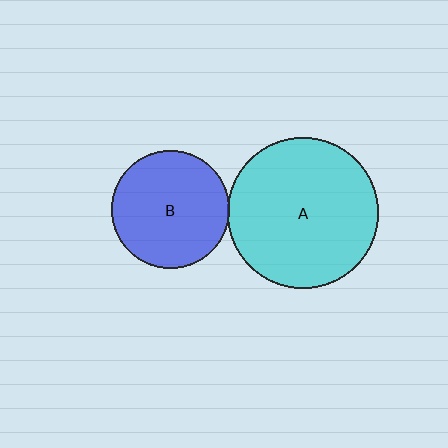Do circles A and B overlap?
Yes.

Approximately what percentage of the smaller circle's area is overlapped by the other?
Approximately 5%.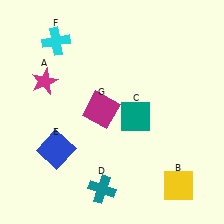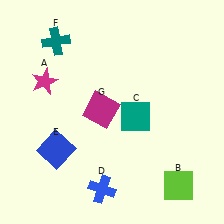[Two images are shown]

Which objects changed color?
B changed from yellow to lime. D changed from teal to blue. F changed from cyan to teal.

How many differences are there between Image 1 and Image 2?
There are 3 differences between the two images.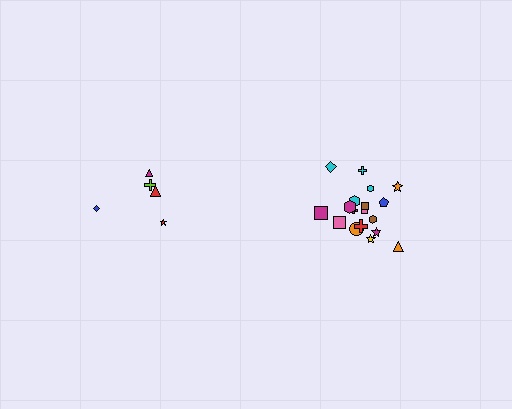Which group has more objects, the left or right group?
The right group.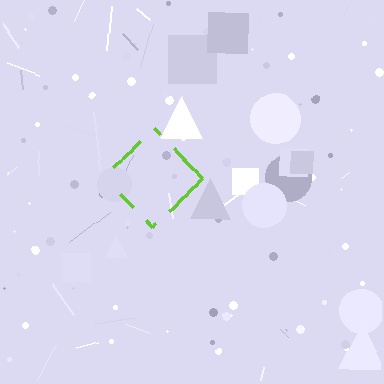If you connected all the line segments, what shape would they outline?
They would outline a diamond.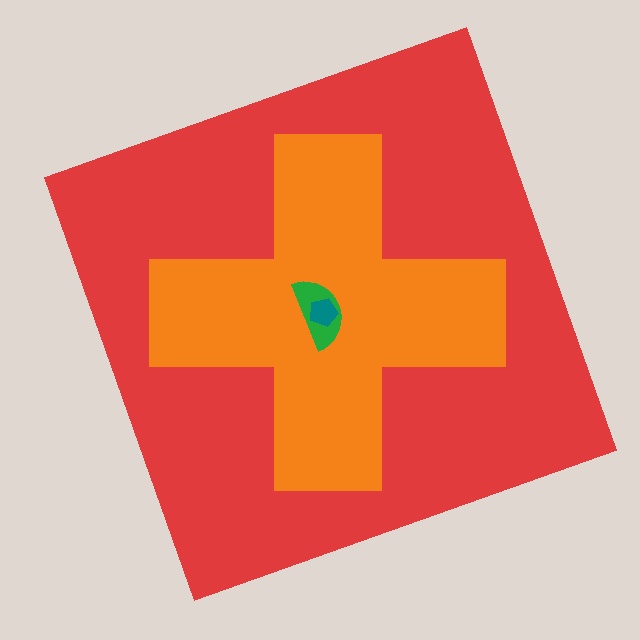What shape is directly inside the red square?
The orange cross.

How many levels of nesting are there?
4.